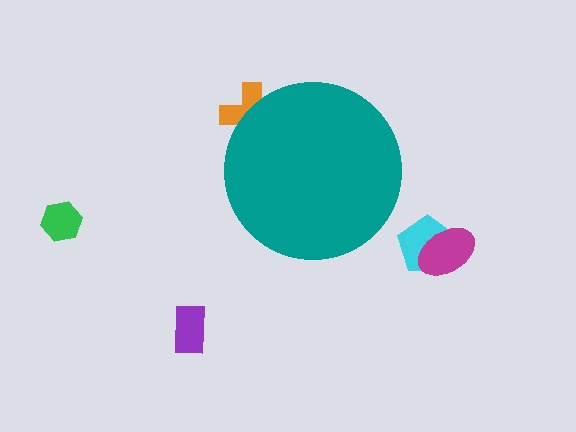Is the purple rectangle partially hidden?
No, the purple rectangle is fully visible.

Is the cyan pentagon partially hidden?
No, the cyan pentagon is fully visible.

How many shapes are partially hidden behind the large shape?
1 shape is partially hidden.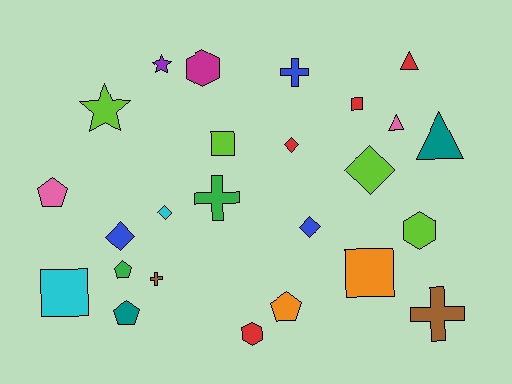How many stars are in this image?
There are 2 stars.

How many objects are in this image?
There are 25 objects.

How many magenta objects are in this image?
There is 1 magenta object.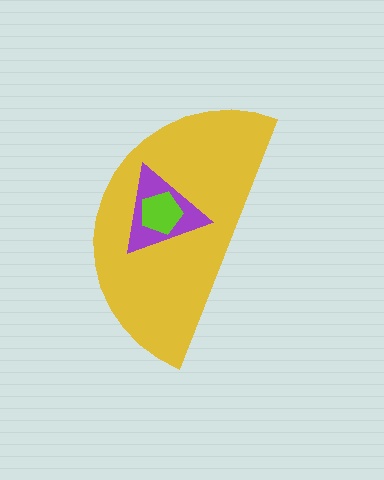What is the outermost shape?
The yellow semicircle.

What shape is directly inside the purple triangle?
The lime pentagon.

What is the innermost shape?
The lime pentagon.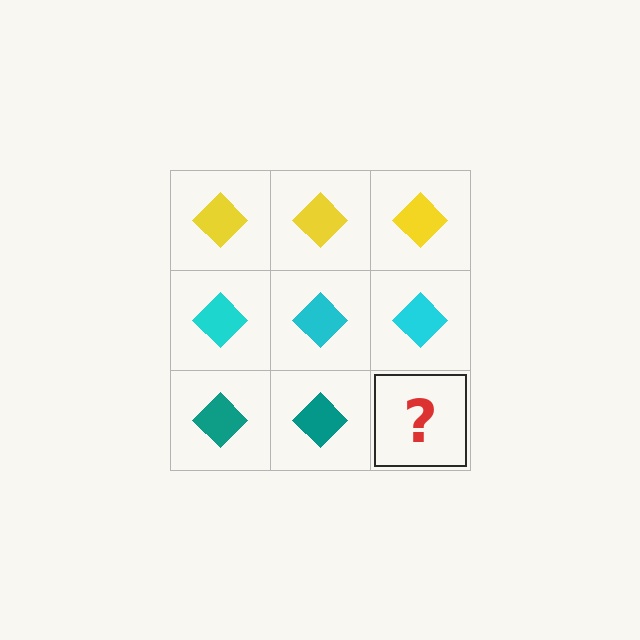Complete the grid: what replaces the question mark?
The question mark should be replaced with a teal diamond.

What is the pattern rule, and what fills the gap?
The rule is that each row has a consistent color. The gap should be filled with a teal diamond.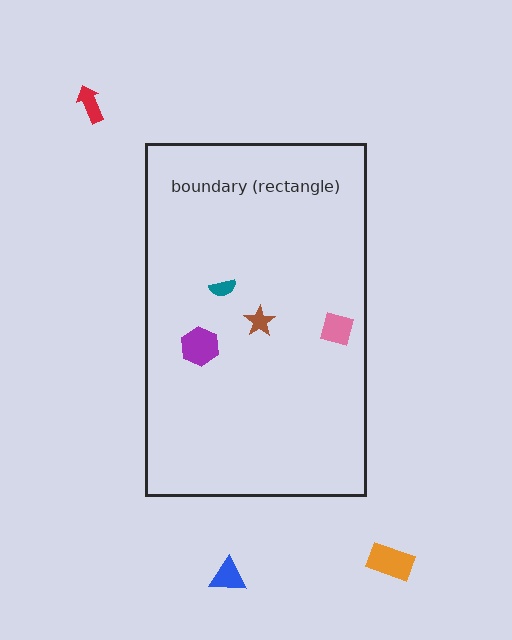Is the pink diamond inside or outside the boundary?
Inside.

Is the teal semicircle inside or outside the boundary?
Inside.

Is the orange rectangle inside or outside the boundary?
Outside.